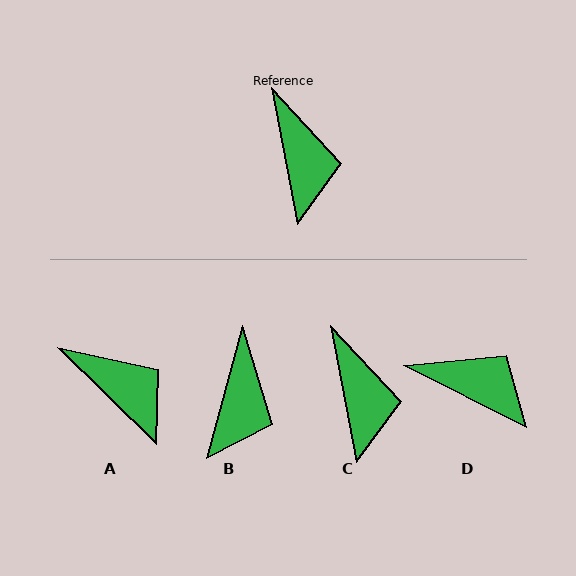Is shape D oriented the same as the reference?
No, it is off by about 52 degrees.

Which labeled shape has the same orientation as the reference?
C.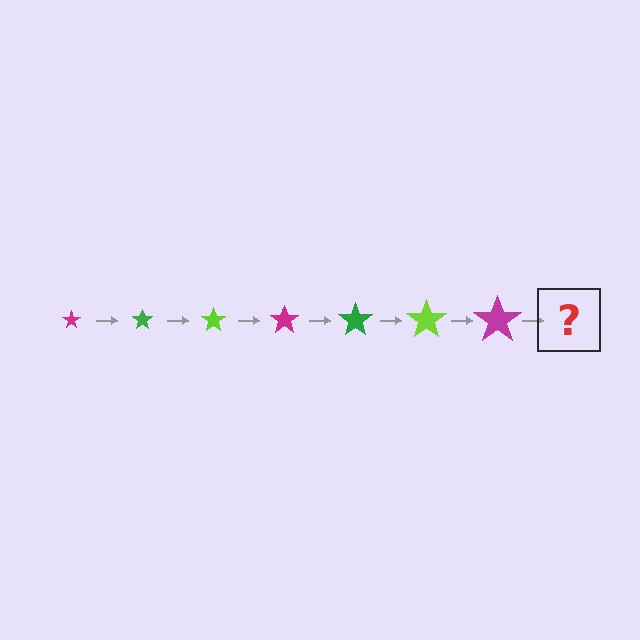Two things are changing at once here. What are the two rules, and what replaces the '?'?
The two rules are that the star grows larger each step and the color cycles through magenta, green, and lime. The '?' should be a green star, larger than the previous one.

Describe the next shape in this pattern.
It should be a green star, larger than the previous one.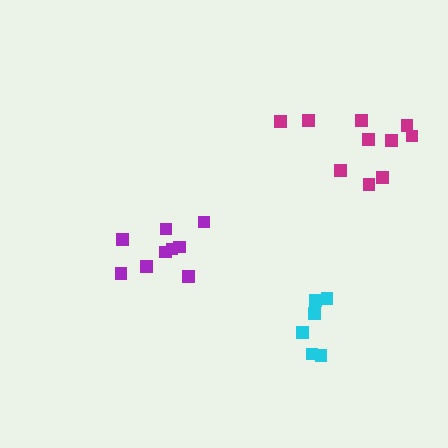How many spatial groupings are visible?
There are 3 spatial groupings.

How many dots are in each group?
Group 1: 10 dots, Group 2: 9 dots, Group 3: 6 dots (25 total).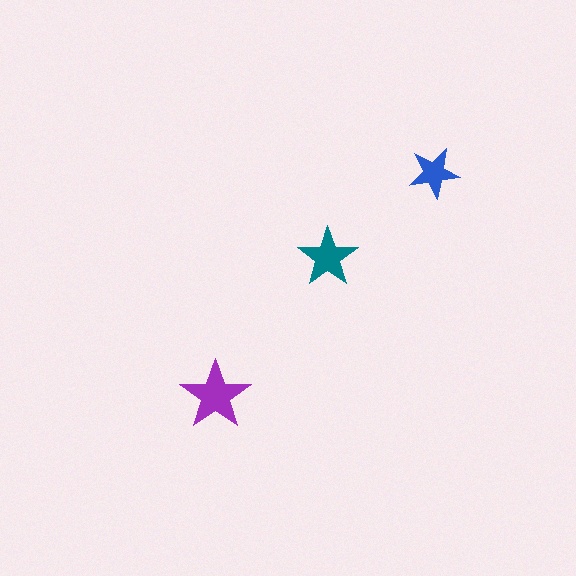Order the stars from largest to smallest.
the purple one, the teal one, the blue one.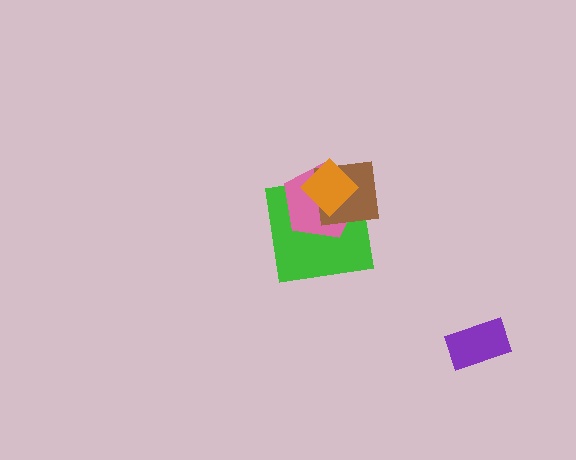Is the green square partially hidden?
Yes, it is partially covered by another shape.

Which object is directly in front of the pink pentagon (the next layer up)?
The brown square is directly in front of the pink pentagon.